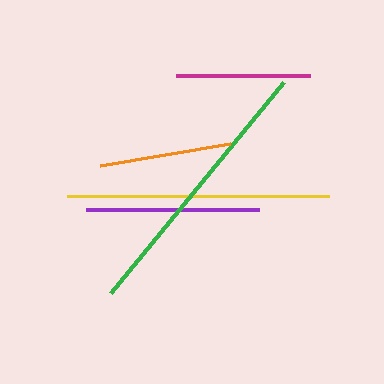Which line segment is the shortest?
The orange line is the shortest at approximately 132 pixels.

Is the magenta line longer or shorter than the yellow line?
The yellow line is longer than the magenta line.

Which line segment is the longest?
The green line is the longest at approximately 273 pixels.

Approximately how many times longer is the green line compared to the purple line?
The green line is approximately 1.6 times the length of the purple line.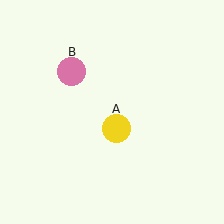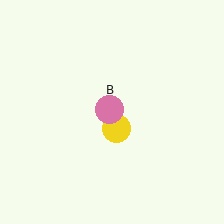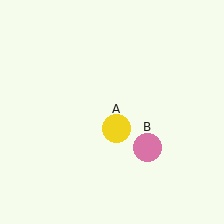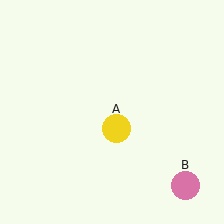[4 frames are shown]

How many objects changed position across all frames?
1 object changed position: pink circle (object B).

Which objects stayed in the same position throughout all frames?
Yellow circle (object A) remained stationary.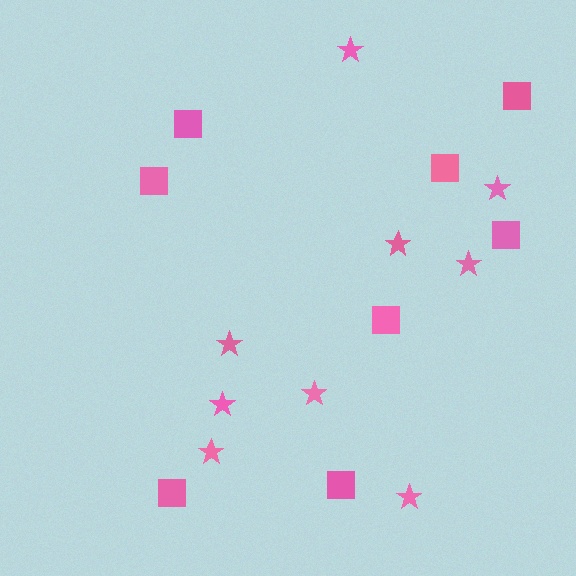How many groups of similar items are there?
There are 2 groups: one group of stars (9) and one group of squares (8).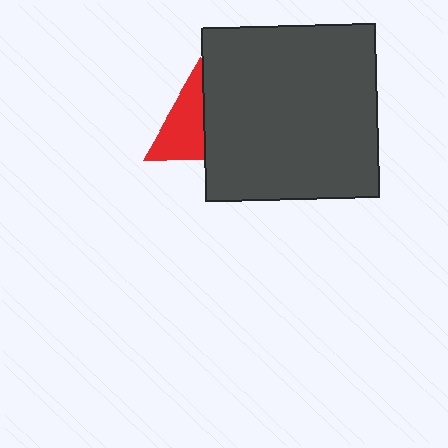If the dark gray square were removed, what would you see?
You would see the complete red triangle.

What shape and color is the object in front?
The object in front is a dark gray square.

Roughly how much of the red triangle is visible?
About half of it is visible (roughly 52%).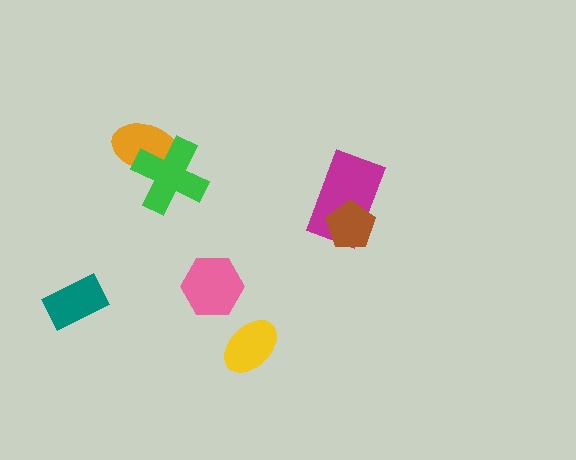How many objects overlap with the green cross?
1 object overlaps with the green cross.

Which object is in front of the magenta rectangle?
The brown pentagon is in front of the magenta rectangle.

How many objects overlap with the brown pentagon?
1 object overlaps with the brown pentagon.